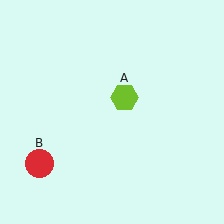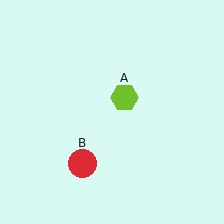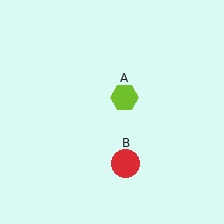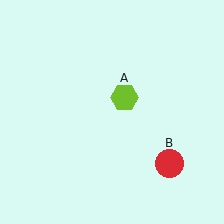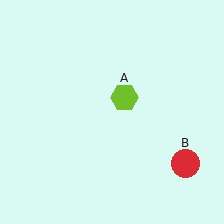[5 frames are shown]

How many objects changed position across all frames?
1 object changed position: red circle (object B).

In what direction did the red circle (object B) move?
The red circle (object B) moved right.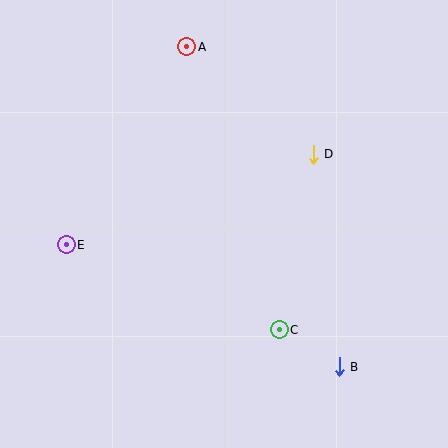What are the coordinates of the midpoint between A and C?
The midpoint between A and C is at (233, 188).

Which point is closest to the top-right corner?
Point D is closest to the top-right corner.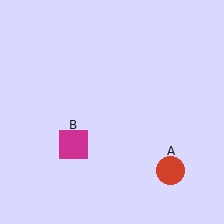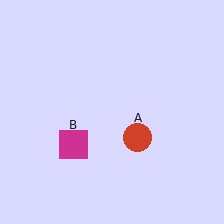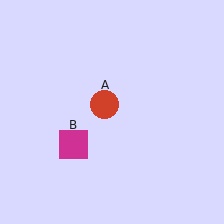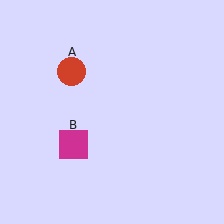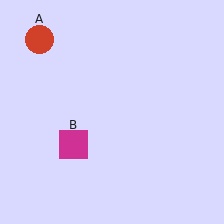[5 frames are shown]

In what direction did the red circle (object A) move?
The red circle (object A) moved up and to the left.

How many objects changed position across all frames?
1 object changed position: red circle (object A).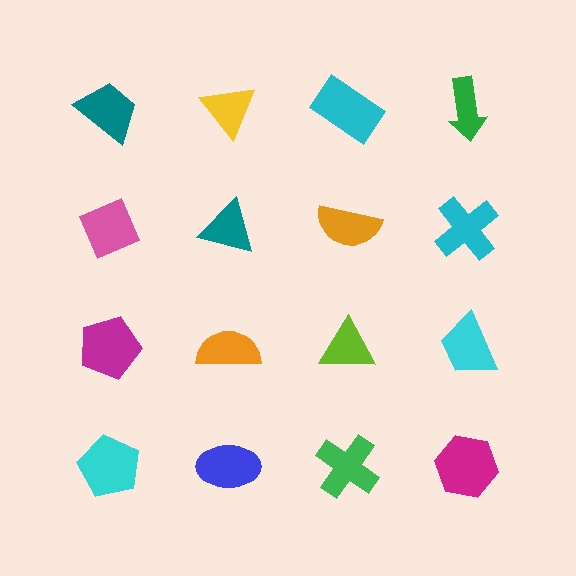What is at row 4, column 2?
A blue ellipse.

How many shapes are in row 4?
4 shapes.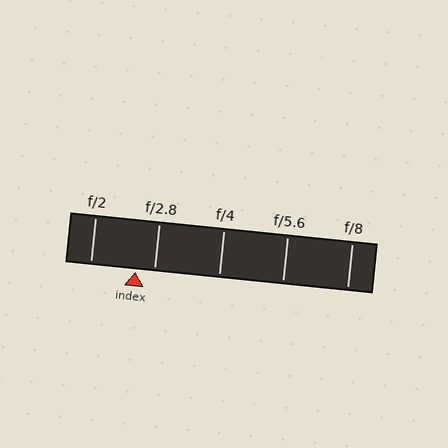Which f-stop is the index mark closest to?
The index mark is closest to f/2.8.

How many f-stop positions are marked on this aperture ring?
There are 5 f-stop positions marked.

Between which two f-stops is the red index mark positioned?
The index mark is between f/2 and f/2.8.